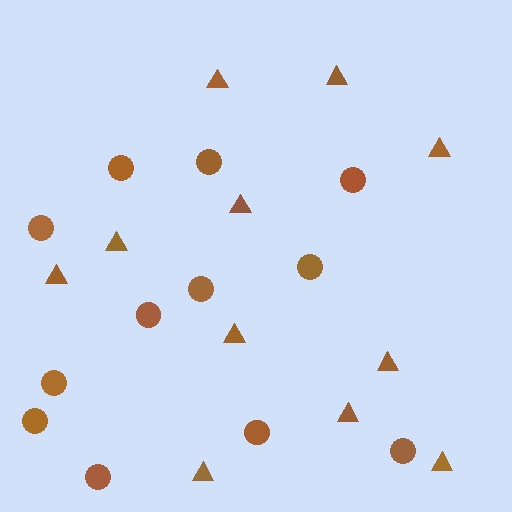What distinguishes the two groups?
There are 2 groups: one group of triangles (11) and one group of circles (12).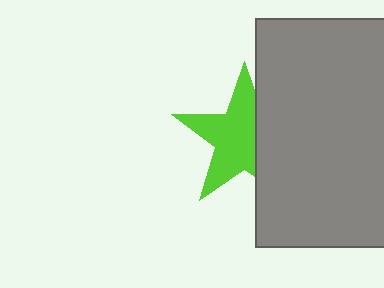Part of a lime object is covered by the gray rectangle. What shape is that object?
It is a star.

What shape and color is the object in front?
The object in front is a gray rectangle.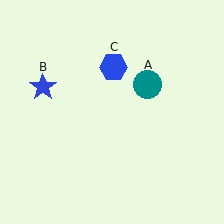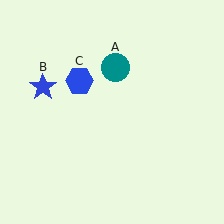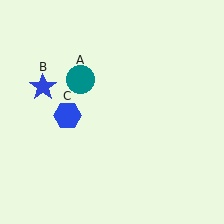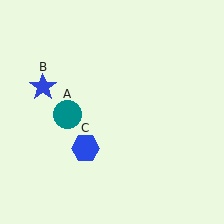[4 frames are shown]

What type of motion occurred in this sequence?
The teal circle (object A), blue hexagon (object C) rotated counterclockwise around the center of the scene.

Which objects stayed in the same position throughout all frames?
Blue star (object B) remained stationary.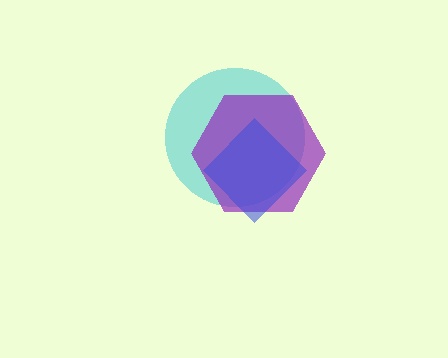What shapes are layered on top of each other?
The layered shapes are: a cyan circle, a purple hexagon, a blue diamond.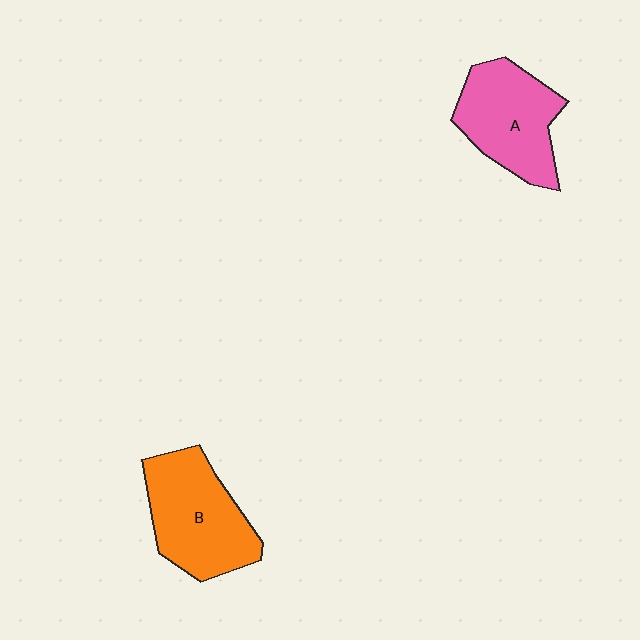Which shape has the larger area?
Shape B (orange).